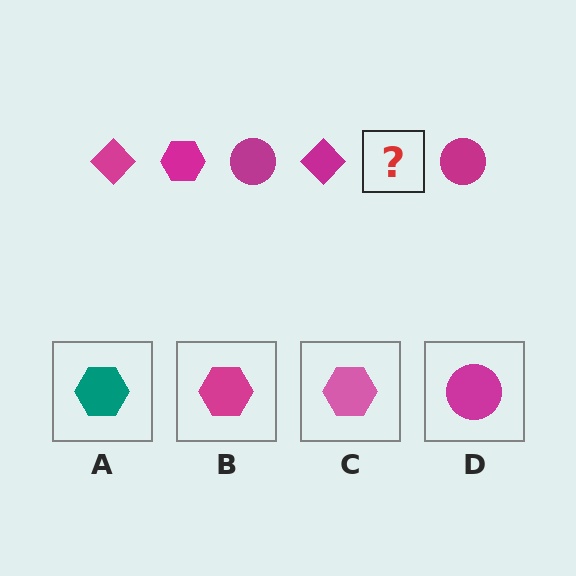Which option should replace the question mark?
Option B.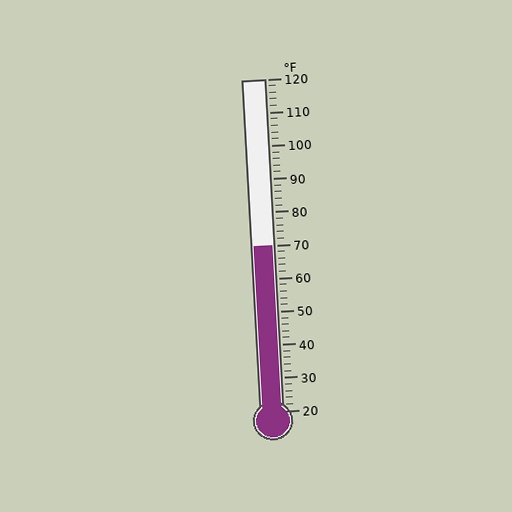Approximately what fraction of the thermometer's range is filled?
The thermometer is filled to approximately 50% of its range.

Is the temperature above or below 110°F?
The temperature is below 110°F.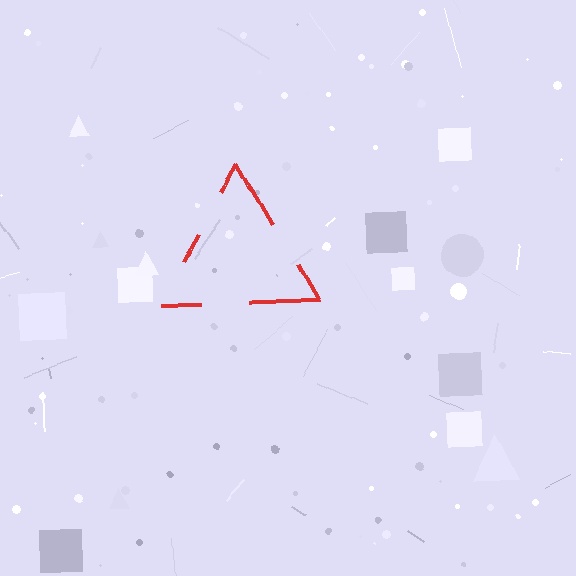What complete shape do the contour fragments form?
The contour fragments form a triangle.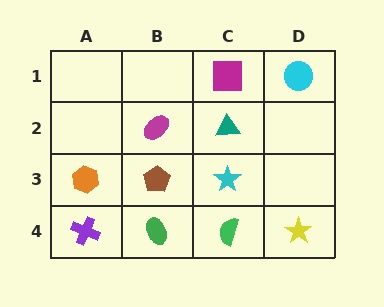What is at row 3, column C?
A cyan star.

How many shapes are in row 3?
3 shapes.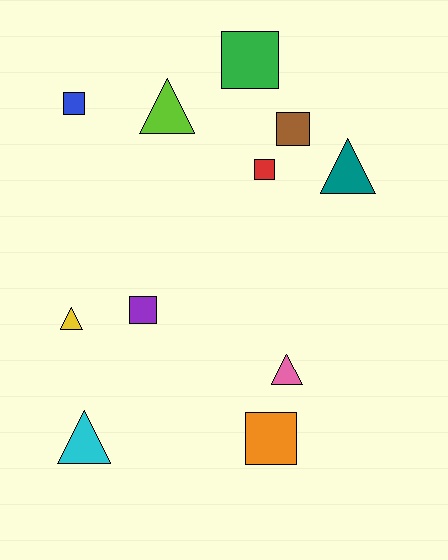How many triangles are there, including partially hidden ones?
There are 5 triangles.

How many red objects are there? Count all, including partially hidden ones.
There is 1 red object.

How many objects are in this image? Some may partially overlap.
There are 11 objects.